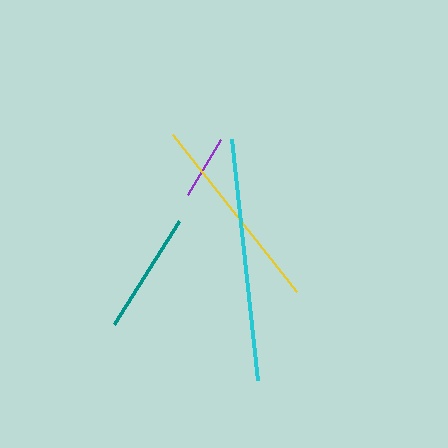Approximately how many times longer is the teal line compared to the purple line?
The teal line is approximately 1.9 times the length of the purple line.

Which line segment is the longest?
The cyan line is the longest at approximately 242 pixels.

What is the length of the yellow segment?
The yellow segment is approximately 200 pixels long.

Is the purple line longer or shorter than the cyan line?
The cyan line is longer than the purple line.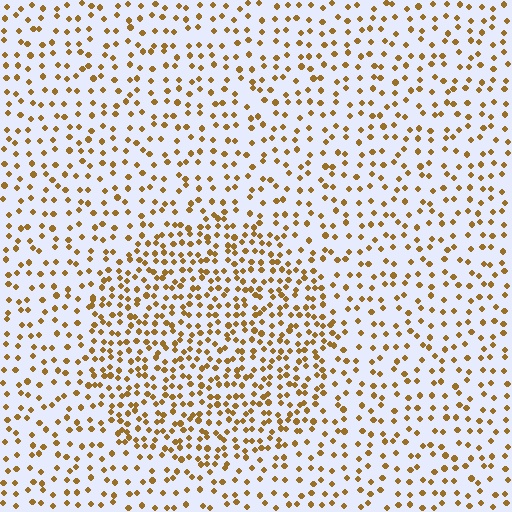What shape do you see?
I see a circle.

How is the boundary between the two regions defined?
The boundary is defined by a change in element density (approximately 1.9x ratio). All elements are the same color, size, and shape.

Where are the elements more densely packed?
The elements are more densely packed inside the circle boundary.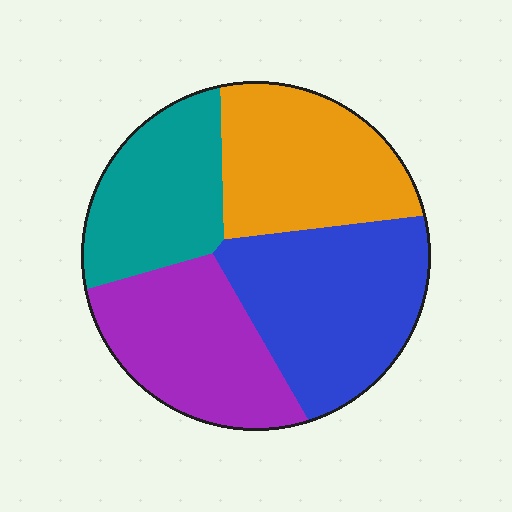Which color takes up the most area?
Blue, at roughly 30%.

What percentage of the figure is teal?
Teal takes up about one fifth (1/5) of the figure.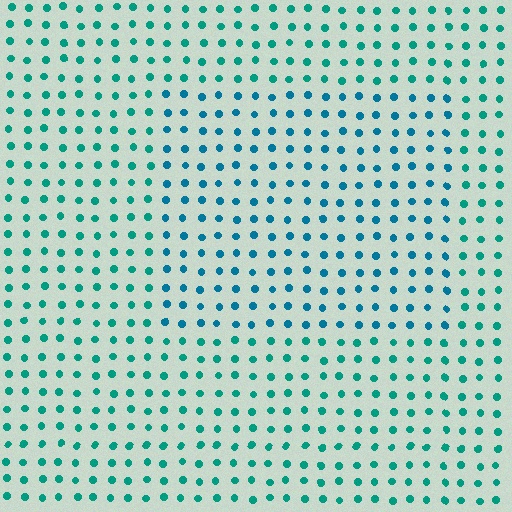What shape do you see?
I see a rectangle.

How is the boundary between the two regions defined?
The boundary is defined purely by a slight shift in hue (about 24 degrees). Spacing, size, and orientation are identical on both sides.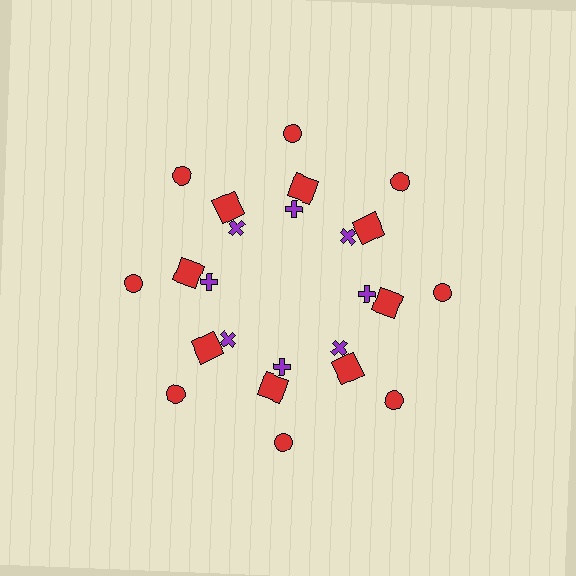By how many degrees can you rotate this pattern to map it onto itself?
The pattern maps onto itself every 45 degrees of rotation.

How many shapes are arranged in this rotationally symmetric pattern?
There are 24 shapes, arranged in 8 groups of 3.